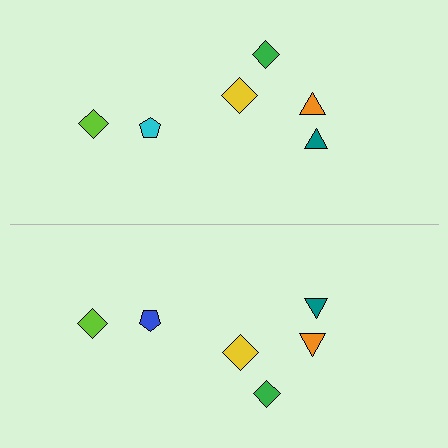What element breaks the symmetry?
The blue pentagon on the bottom side breaks the symmetry — its mirror counterpart is cyan.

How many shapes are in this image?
There are 12 shapes in this image.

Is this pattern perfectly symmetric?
No, the pattern is not perfectly symmetric. The blue pentagon on the bottom side breaks the symmetry — its mirror counterpart is cyan.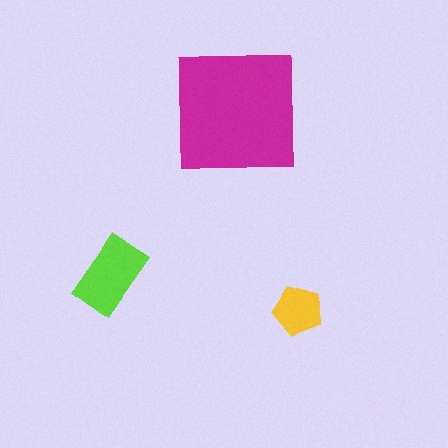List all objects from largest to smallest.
The magenta square, the lime rectangle, the yellow pentagon.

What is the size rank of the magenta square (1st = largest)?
1st.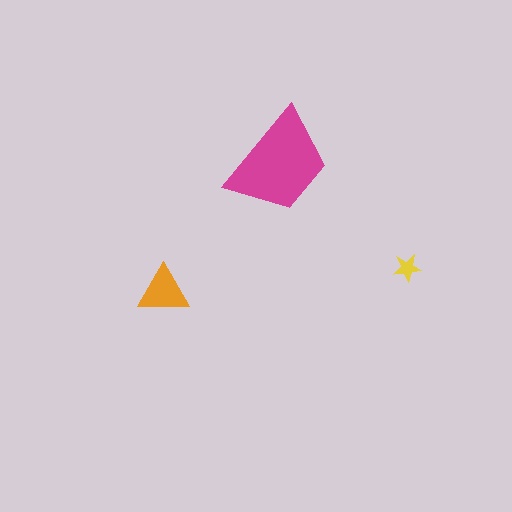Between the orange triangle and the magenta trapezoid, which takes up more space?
The magenta trapezoid.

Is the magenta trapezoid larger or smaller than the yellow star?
Larger.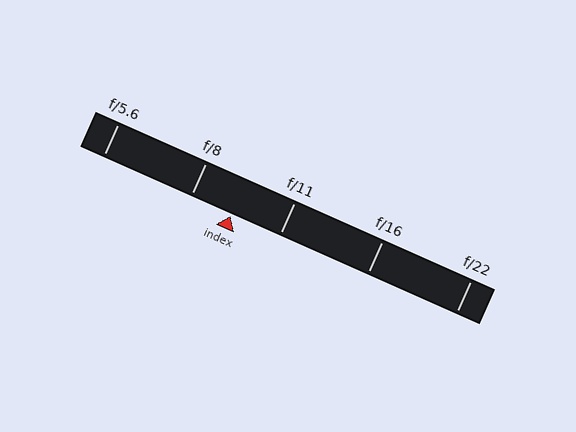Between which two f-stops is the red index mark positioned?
The index mark is between f/8 and f/11.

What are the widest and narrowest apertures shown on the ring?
The widest aperture shown is f/5.6 and the narrowest is f/22.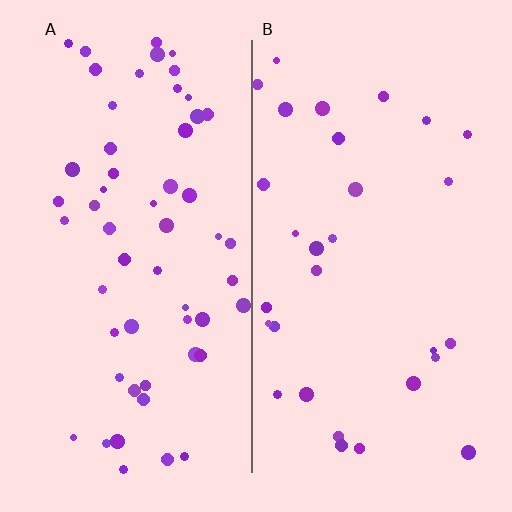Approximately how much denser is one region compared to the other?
Approximately 1.9× — region A over region B.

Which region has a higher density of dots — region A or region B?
A (the left).